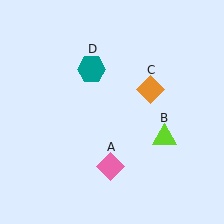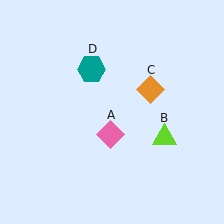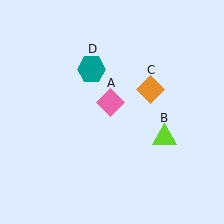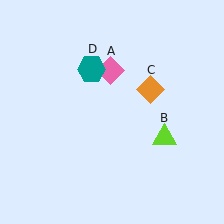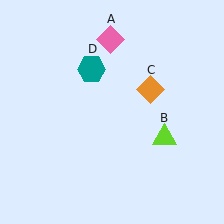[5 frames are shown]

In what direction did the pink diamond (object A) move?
The pink diamond (object A) moved up.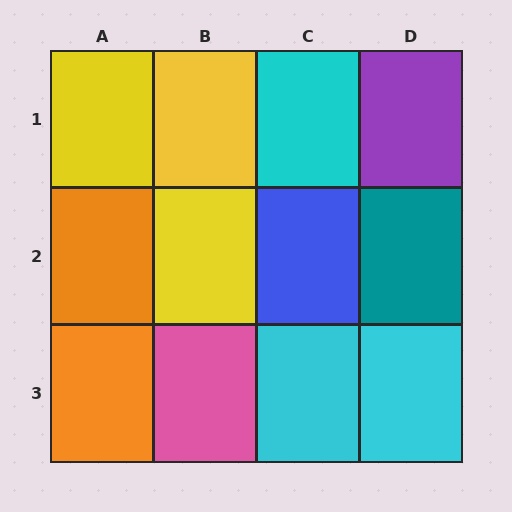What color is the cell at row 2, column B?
Yellow.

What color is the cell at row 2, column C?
Blue.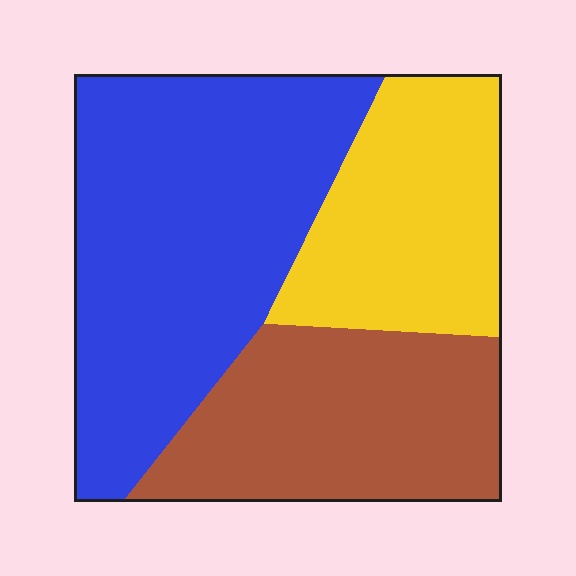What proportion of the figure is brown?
Brown takes up between a quarter and a half of the figure.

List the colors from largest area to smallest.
From largest to smallest: blue, brown, yellow.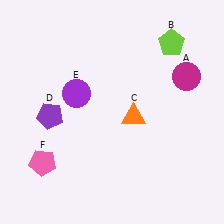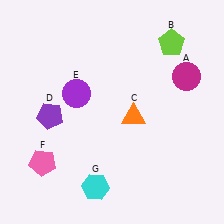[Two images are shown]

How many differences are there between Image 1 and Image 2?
There is 1 difference between the two images.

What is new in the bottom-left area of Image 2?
A cyan hexagon (G) was added in the bottom-left area of Image 2.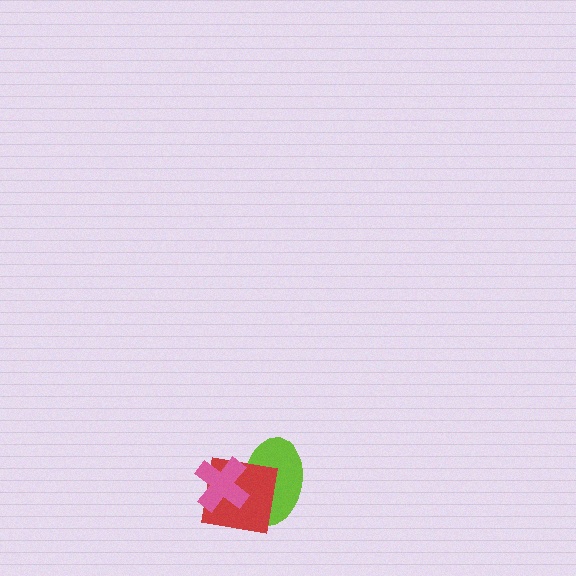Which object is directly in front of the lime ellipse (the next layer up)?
The red square is directly in front of the lime ellipse.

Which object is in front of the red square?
The pink cross is in front of the red square.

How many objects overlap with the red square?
2 objects overlap with the red square.